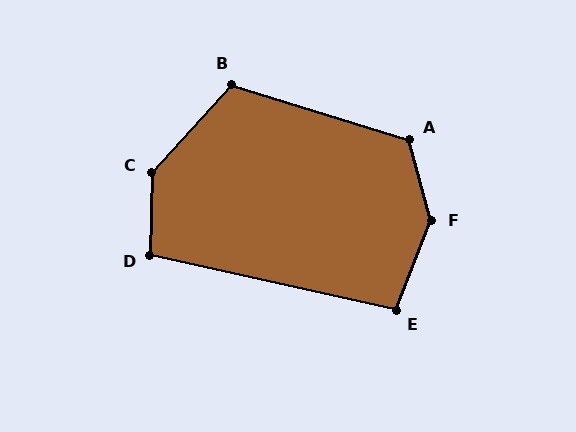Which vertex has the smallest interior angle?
E, at approximately 99 degrees.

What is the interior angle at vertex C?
Approximately 139 degrees (obtuse).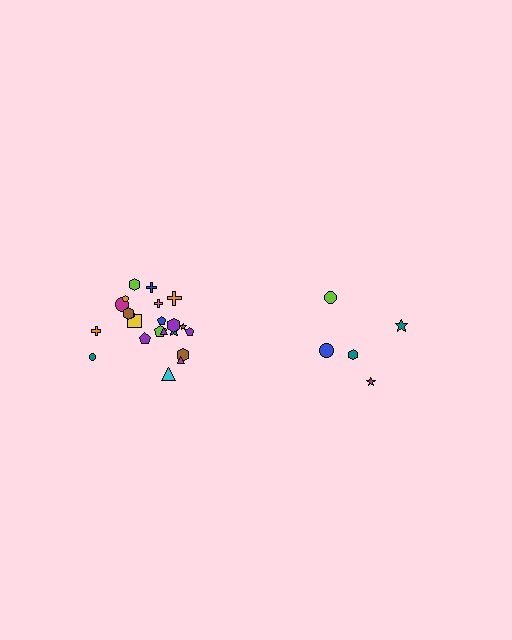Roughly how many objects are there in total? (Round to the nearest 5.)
Roughly 25 objects in total.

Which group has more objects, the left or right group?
The left group.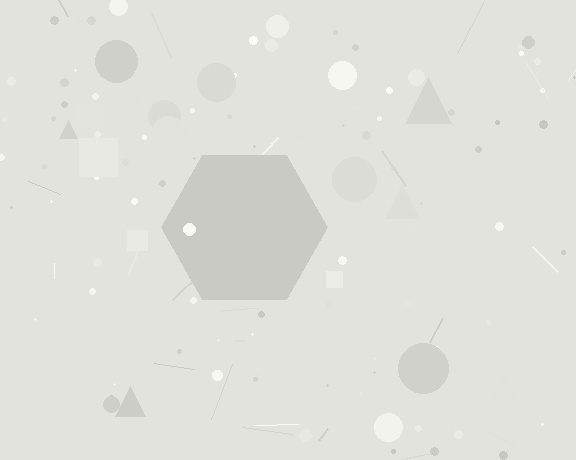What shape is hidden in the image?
A hexagon is hidden in the image.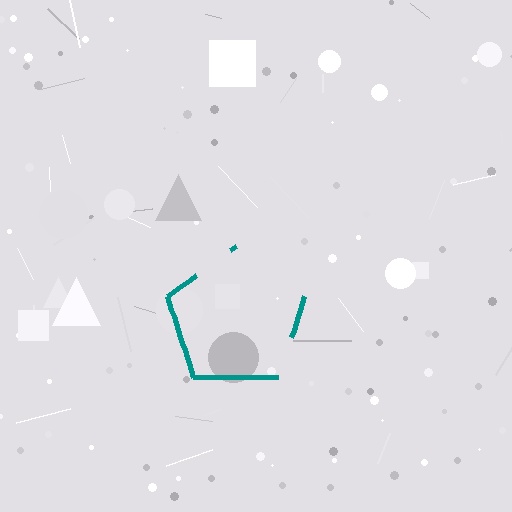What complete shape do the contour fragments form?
The contour fragments form a pentagon.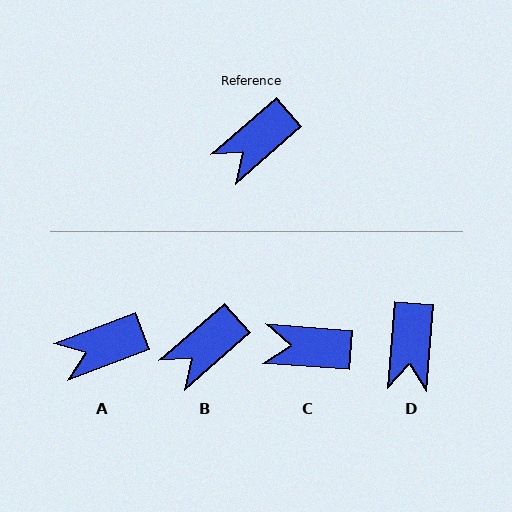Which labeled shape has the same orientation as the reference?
B.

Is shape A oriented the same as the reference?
No, it is off by about 21 degrees.